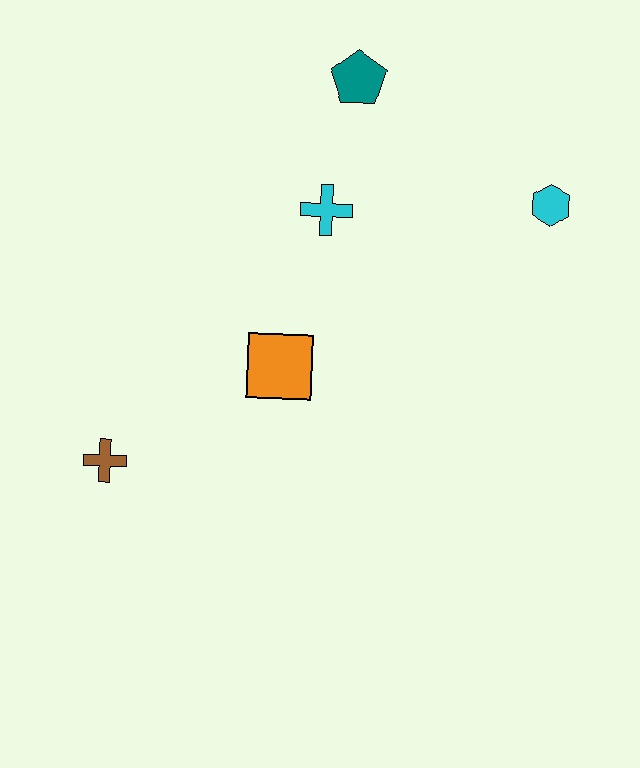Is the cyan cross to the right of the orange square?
Yes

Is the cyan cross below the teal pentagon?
Yes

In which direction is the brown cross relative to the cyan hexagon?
The brown cross is to the left of the cyan hexagon.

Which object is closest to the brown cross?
The orange square is closest to the brown cross.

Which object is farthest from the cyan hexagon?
The brown cross is farthest from the cyan hexagon.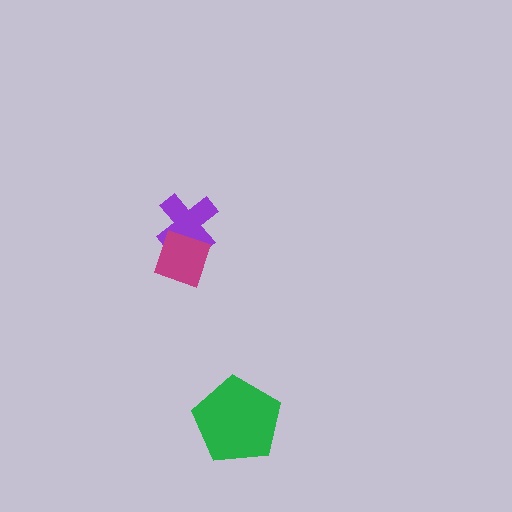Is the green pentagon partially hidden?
No, no other shape covers it.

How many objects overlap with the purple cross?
1 object overlaps with the purple cross.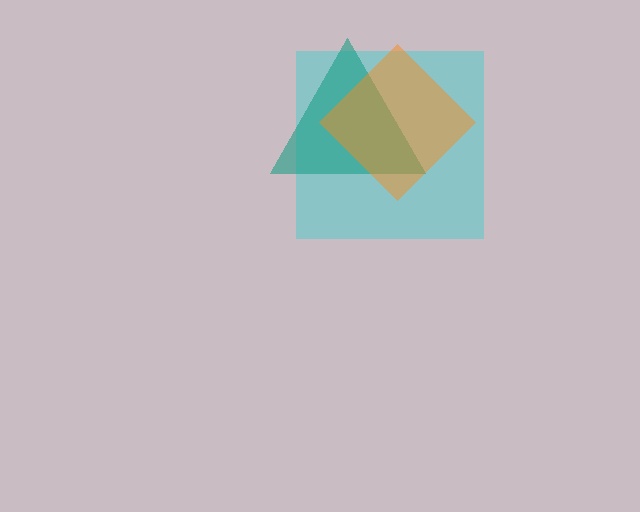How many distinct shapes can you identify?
There are 3 distinct shapes: a cyan square, a teal triangle, an orange diamond.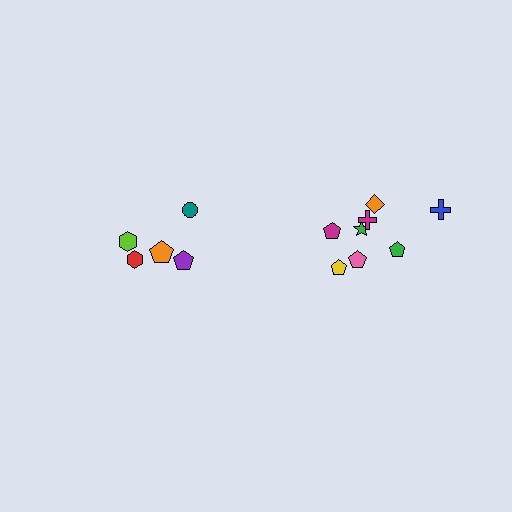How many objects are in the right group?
There are 8 objects.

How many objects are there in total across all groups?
There are 13 objects.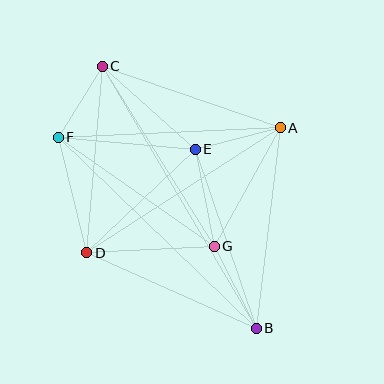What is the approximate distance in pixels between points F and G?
The distance between F and G is approximately 190 pixels.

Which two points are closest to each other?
Points C and F are closest to each other.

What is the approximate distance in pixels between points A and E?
The distance between A and E is approximately 87 pixels.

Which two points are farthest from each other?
Points B and C are farthest from each other.